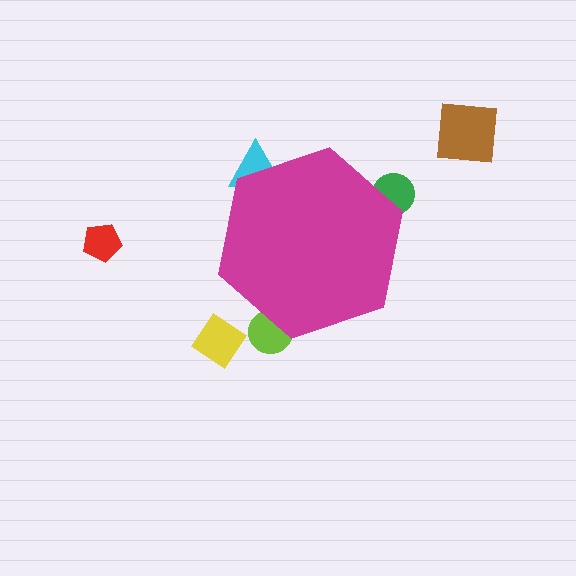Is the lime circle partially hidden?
Yes, the lime circle is partially hidden behind the magenta hexagon.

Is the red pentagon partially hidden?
No, the red pentagon is fully visible.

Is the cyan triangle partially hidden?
Yes, the cyan triangle is partially hidden behind the magenta hexagon.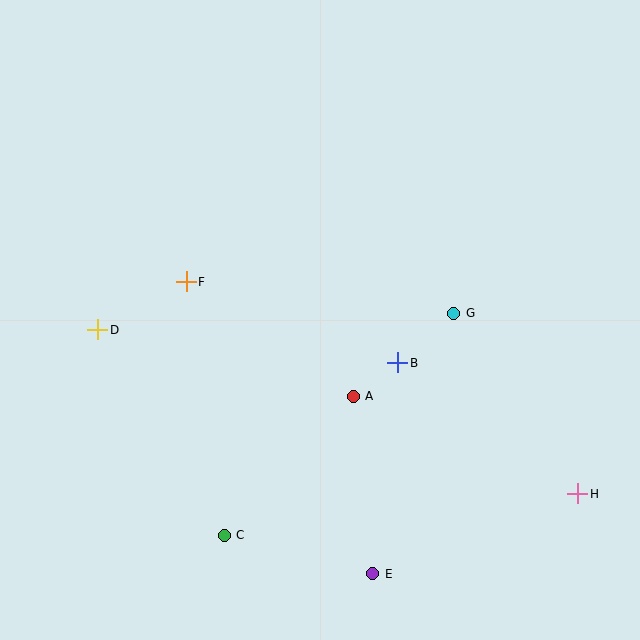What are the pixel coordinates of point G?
Point G is at (454, 313).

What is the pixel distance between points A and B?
The distance between A and B is 56 pixels.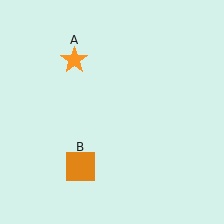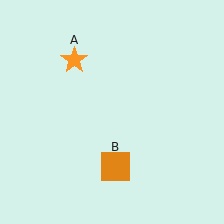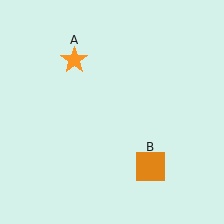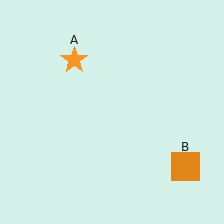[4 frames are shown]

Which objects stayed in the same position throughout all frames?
Orange star (object A) remained stationary.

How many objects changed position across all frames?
1 object changed position: orange square (object B).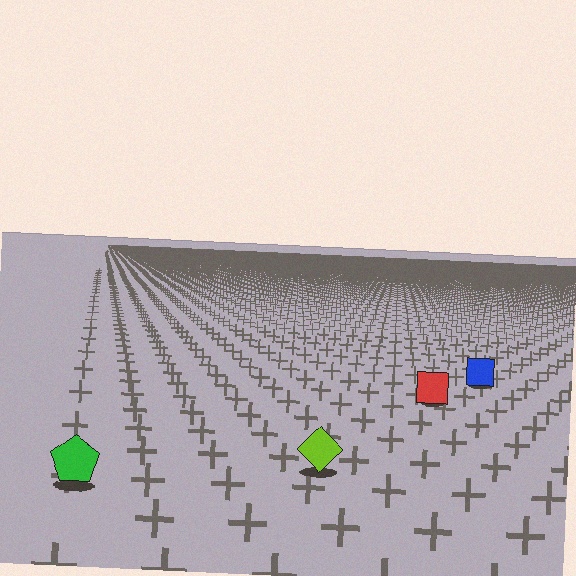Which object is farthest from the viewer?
The blue square is farthest from the viewer. It appears smaller and the ground texture around it is denser.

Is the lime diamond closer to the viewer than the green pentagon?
No. The green pentagon is closer — you can tell from the texture gradient: the ground texture is coarser near it.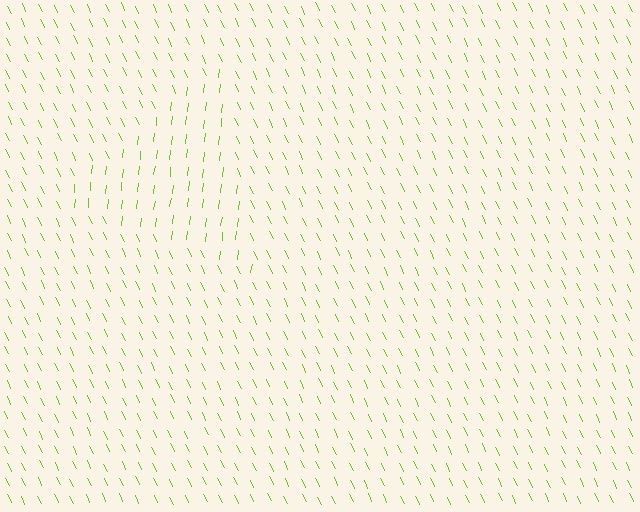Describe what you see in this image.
The image is filled with small lime line segments. A triangle region in the image has lines oriented differently from the surrounding lines, creating a visible texture boundary.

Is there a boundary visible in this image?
Yes, there is a texture boundary formed by a change in line orientation.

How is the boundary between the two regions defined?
The boundary is defined purely by a change in line orientation (approximately 32 degrees difference). All lines are the same color and thickness.